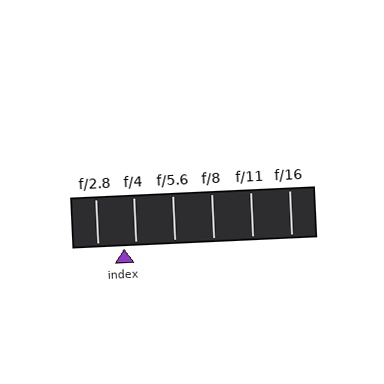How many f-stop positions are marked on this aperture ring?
There are 6 f-stop positions marked.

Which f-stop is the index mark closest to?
The index mark is closest to f/4.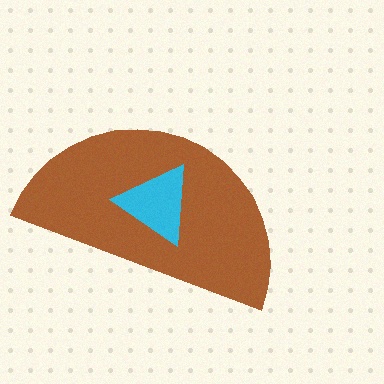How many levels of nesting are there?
2.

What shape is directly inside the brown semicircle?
The cyan triangle.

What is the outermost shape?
The brown semicircle.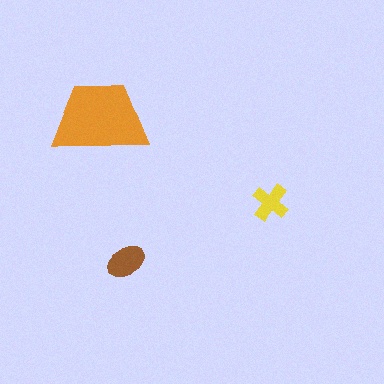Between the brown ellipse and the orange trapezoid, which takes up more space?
The orange trapezoid.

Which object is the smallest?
The yellow cross.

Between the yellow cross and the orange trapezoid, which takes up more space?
The orange trapezoid.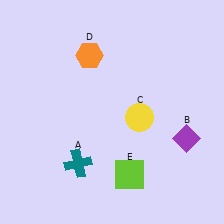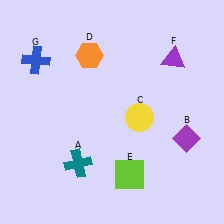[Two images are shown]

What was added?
A purple triangle (F), a blue cross (G) were added in Image 2.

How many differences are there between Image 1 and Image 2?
There are 2 differences between the two images.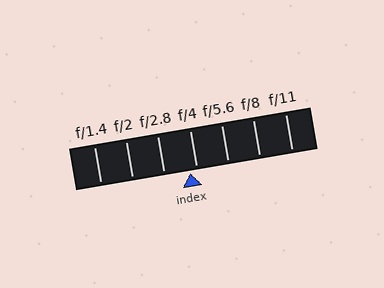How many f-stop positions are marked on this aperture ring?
There are 7 f-stop positions marked.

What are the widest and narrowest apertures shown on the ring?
The widest aperture shown is f/1.4 and the narrowest is f/11.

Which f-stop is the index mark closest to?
The index mark is closest to f/4.